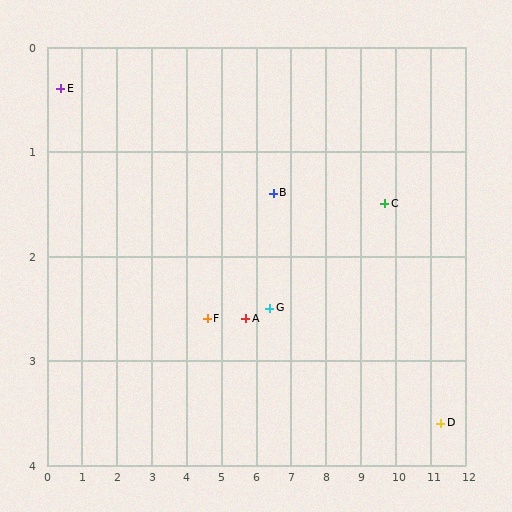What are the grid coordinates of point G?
Point G is at approximately (6.4, 2.5).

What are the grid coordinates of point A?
Point A is at approximately (5.7, 2.6).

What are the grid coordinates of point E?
Point E is at approximately (0.4, 0.4).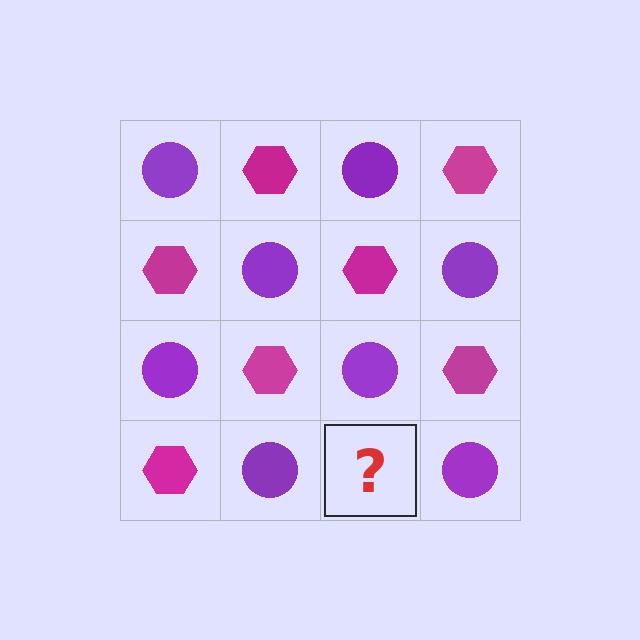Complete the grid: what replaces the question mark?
The question mark should be replaced with a magenta hexagon.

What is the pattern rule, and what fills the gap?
The rule is that it alternates purple circle and magenta hexagon in a checkerboard pattern. The gap should be filled with a magenta hexagon.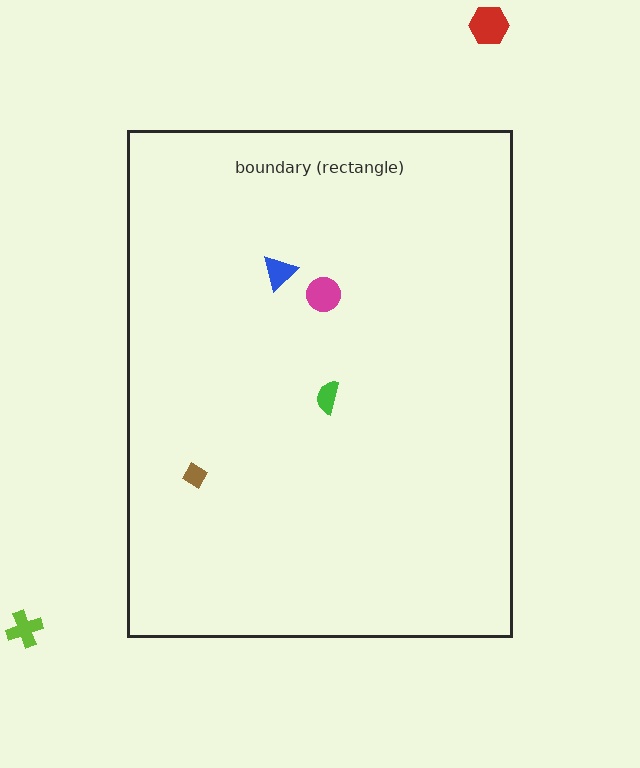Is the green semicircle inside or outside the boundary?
Inside.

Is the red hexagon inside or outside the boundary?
Outside.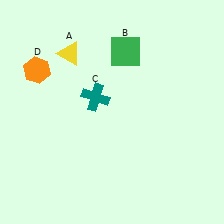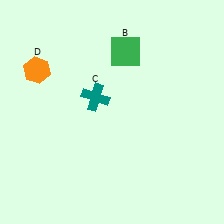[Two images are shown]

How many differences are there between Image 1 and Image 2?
There is 1 difference between the two images.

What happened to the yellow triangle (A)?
The yellow triangle (A) was removed in Image 2. It was in the top-left area of Image 1.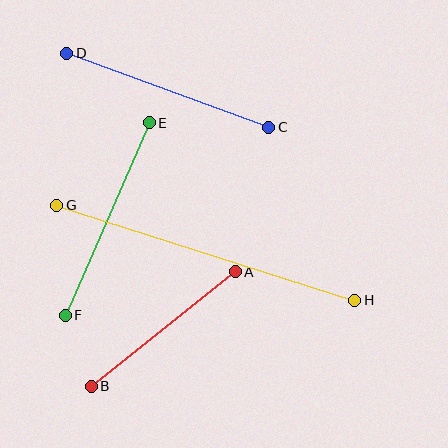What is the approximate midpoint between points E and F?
The midpoint is at approximately (107, 219) pixels.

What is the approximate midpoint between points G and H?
The midpoint is at approximately (206, 253) pixels.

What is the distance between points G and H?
The distance is approximately 313 pixels.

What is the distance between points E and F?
The distance is approximately 210 pixels.